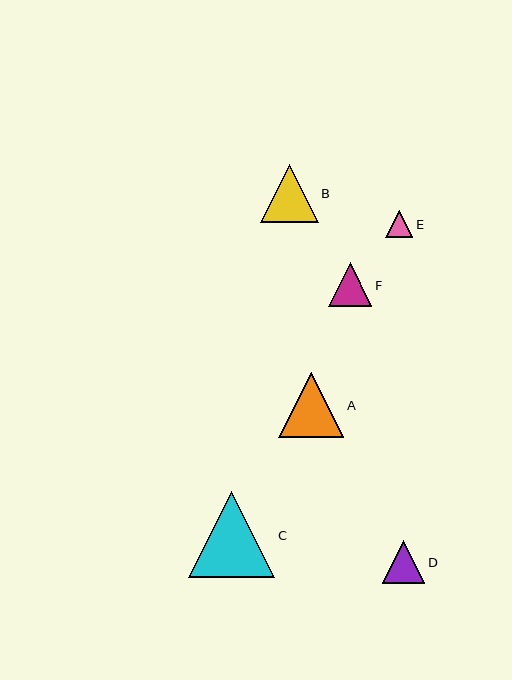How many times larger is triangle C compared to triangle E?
Triangle C is approximately 3.2 times the size of triangle E.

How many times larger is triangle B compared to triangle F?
Triangle B is approximately 1.3 times the size of triangle F.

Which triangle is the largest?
Triangle C is the largest with a size of approximately 87 pixels.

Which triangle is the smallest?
Triangle E is the smallest with a size of approximately 27 pixels.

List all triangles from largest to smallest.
From largest to smallest: C, A, B, F, D, E.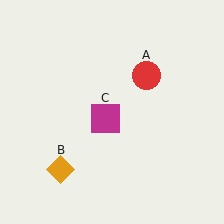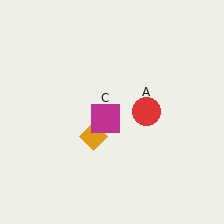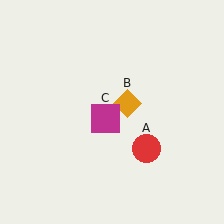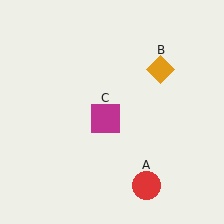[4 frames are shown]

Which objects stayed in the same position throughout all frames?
Magenta square (object C) remained stationary.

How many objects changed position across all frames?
2 objects changed position: red circle (object A), orange diamond (object B).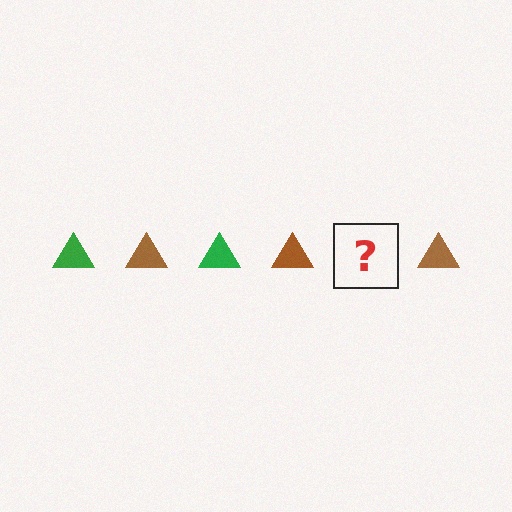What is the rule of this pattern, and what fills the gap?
The rule is that the pattern cycles through green, brown triangles. The gap should be filled with a green triangle.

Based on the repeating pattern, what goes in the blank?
The blank should be a green triangle.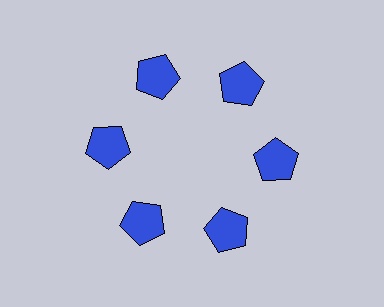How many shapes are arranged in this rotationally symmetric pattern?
There are 6 shapes, arranged in 6 groups of 1.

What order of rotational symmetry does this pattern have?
This pattern has 6-fold rotational symmetry.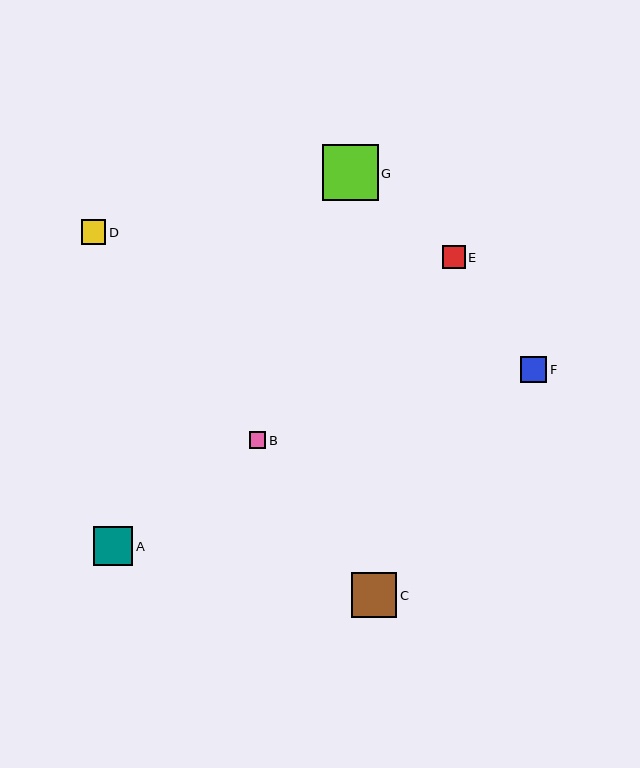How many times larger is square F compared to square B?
Square F is approximately 1.6 times the size of square B.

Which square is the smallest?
Square B is the smallest with a size of approximately 16 pixels.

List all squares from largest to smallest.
From largest to smallest: G, C, A, F, D, E, B.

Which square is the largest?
Square G is the largest with a size of approximately 56 pixels.